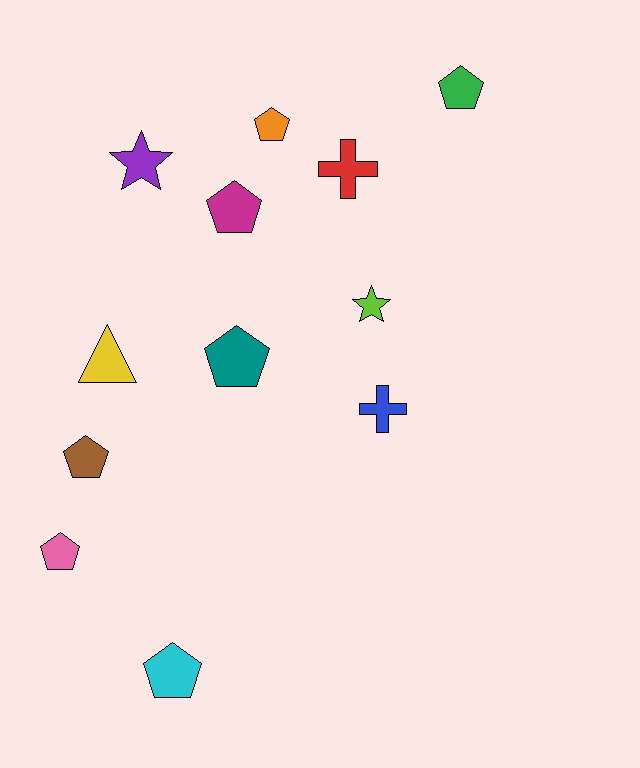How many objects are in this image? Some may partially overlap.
There are 12 objects.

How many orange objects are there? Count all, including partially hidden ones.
There is 1 orange object.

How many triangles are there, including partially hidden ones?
There is 1 triangle.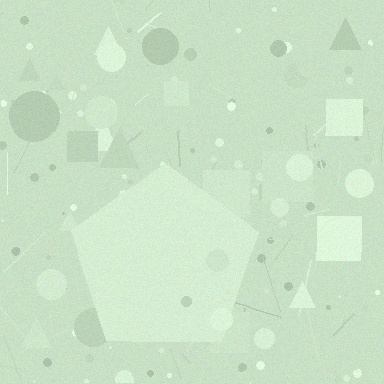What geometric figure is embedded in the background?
A pentagon is embedded in the background.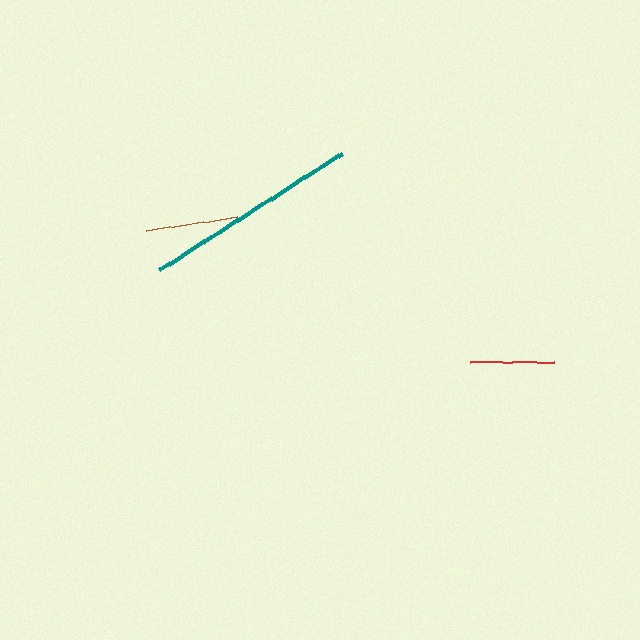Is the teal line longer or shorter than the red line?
The teal line is longer than the red line.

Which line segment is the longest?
The teal line is the longest at approximately 217 pixels.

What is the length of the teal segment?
The teal segment is approximately 217 pixels long.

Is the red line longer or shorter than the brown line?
The brown line is longer than the red line.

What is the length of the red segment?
The red segment is approximately 84 pixels long.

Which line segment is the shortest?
The red line is the shortest at approximately 84 pixels.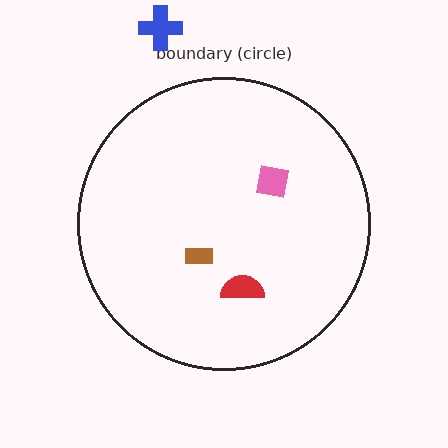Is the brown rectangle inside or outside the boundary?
Inside.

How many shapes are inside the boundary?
3 inside, 1 outside.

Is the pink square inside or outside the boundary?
Inside.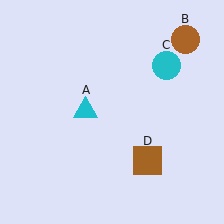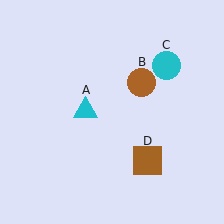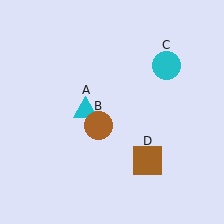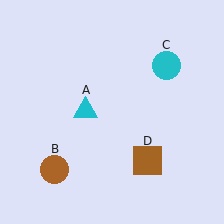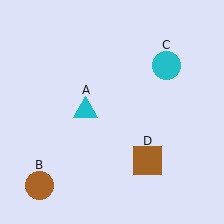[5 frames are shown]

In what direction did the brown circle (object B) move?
The brown circle (object B) moved down and to the left.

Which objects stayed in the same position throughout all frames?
Cyan triangle (object A) and cyan circle (object C) and brown square (object D) remained stationary.